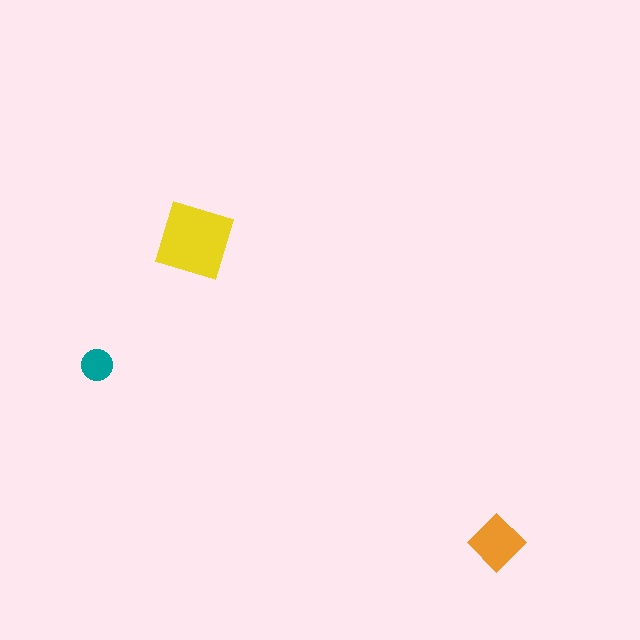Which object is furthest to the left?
The teal circle is leftmost.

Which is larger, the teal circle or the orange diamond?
The orange diamond.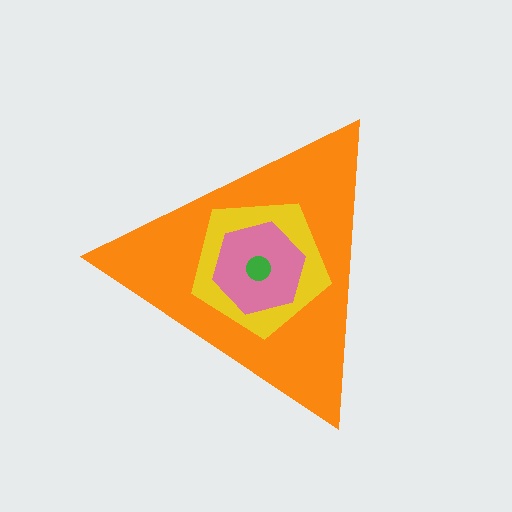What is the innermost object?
The green circle.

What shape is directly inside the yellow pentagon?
The pink hexagon.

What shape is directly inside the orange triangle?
The yellow pentagon.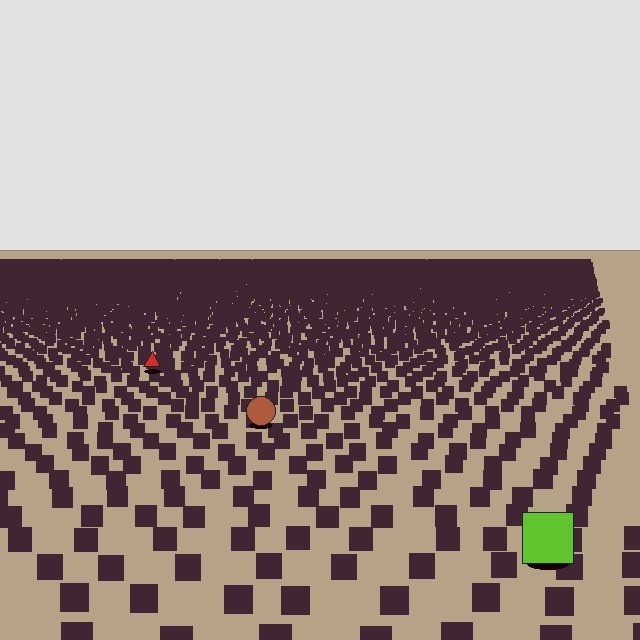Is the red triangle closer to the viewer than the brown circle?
No. The brown circle is closer — you can tell from the texture gradient: the ground texture is coarser near it.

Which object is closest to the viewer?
The lime square is closest. The texture marks near it are larger and more spread out.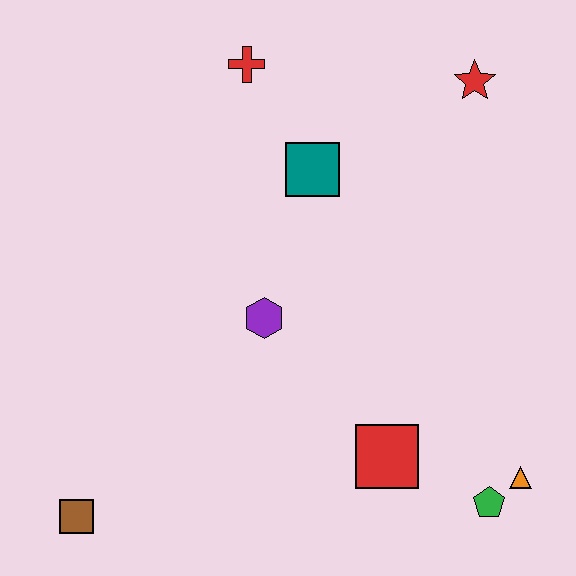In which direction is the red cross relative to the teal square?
The red cross is above the teal square.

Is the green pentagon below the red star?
Yes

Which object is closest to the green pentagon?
The orange triangle is closest to the green pentagon.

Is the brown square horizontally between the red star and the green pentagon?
No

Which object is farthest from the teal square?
The brown square is farthest from the teal square.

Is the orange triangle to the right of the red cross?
Yes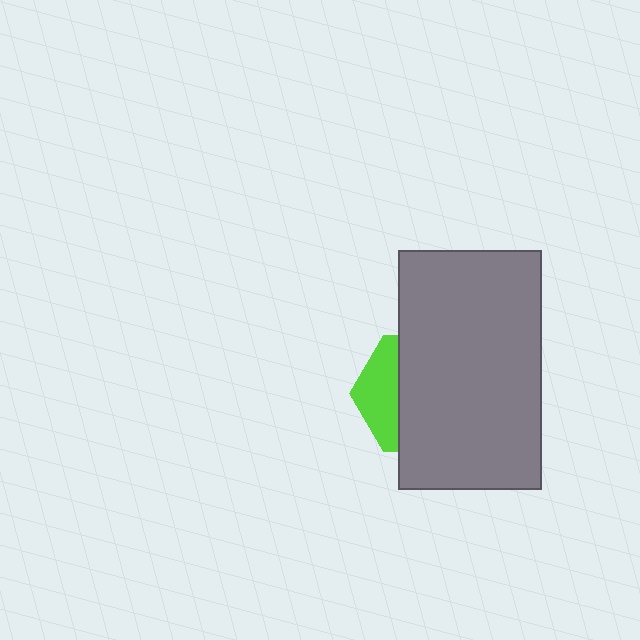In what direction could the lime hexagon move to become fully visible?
The lime hexagon could move left. That would shift it out from behind the gray rectangle entirely.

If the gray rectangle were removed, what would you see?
You would see the complete lime hexagon.